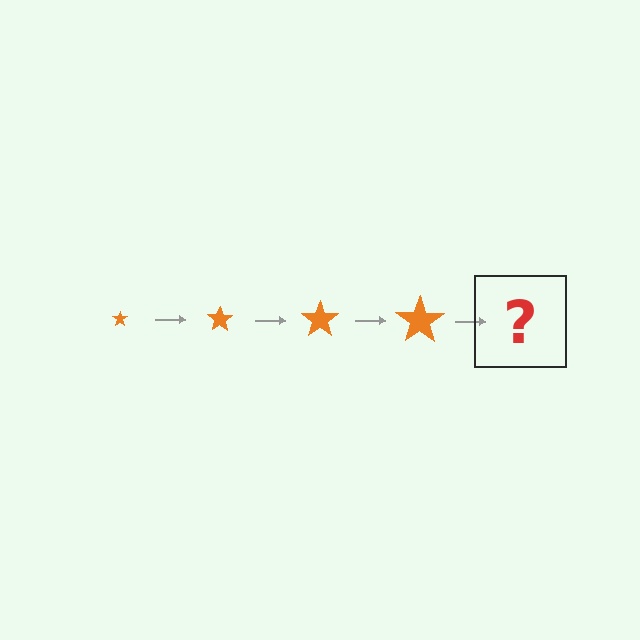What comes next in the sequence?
The next element should be an orange star, larger than the previous one.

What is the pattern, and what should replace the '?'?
The pattern is that the star gets progressively larger each step. The '?' should be an orange star, larger than the previous one.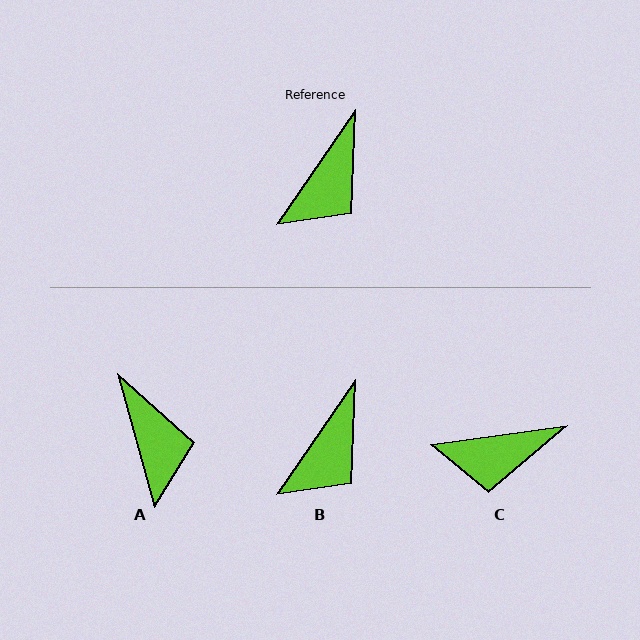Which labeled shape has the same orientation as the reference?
B.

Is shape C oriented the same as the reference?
No, it is off by about 48 degrees.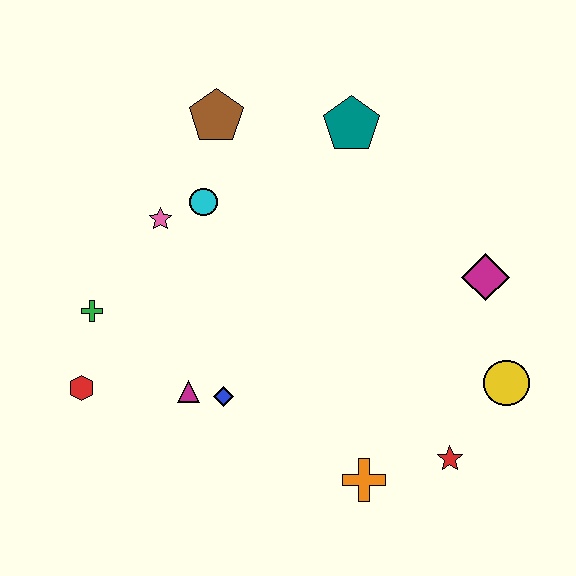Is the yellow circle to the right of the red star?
Yes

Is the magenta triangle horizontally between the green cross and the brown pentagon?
Yes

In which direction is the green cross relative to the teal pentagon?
The green cross is to the left of the teal pentagon.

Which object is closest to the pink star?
The cyan circle is closest to the pink star.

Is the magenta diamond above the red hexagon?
Yes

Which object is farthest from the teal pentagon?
The red hexagon is farthest from the teal pentagon.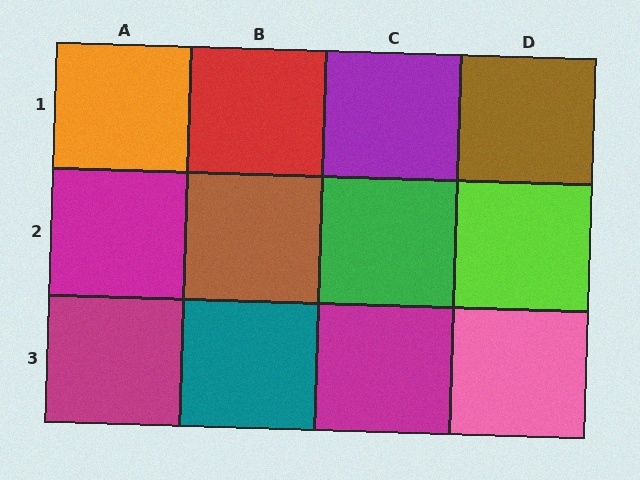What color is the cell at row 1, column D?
Brown.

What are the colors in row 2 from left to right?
Magenta, brown, green, lime.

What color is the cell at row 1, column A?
Orange.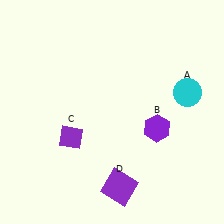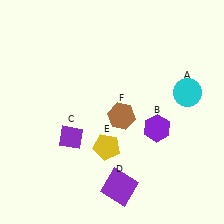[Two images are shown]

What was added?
A yellow pentagon (E), a brown hexagon (F) were added in Image 2.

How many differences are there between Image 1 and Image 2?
There are 2 differences between the two images.